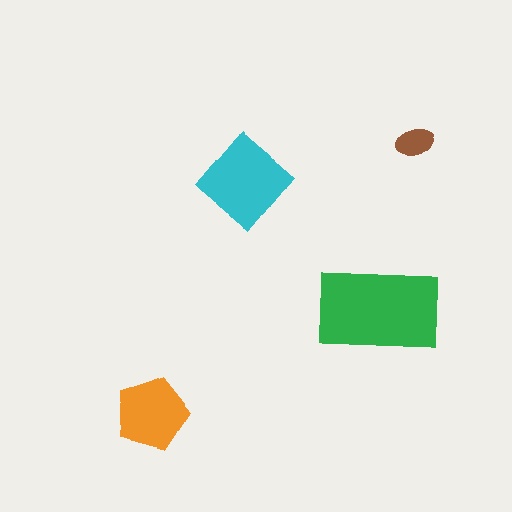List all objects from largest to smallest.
The green rectangle, the cyan diamond, the orange pentagon, the brown ellipse.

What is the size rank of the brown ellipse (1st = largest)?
4th.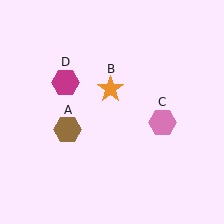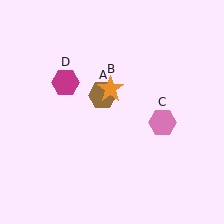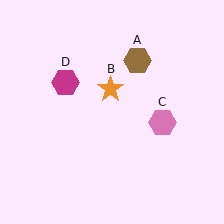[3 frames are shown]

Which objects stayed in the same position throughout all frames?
Orange star (object B) and pink hexagon (object C) and magenta hexagon (object D) remained stationary.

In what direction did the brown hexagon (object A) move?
The brown hexagon (object A) moved up and to the right.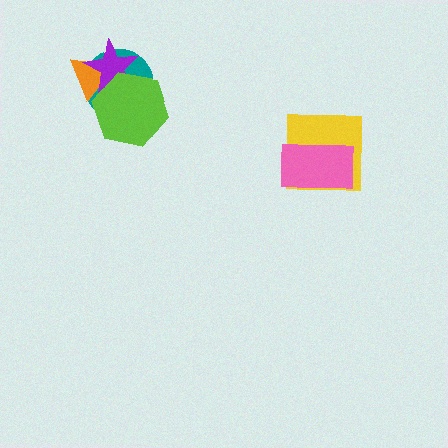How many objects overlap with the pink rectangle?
1 object overlaps with the pink rectangle.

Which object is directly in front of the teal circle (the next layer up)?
The orange triangle is directly in front of the teal circle.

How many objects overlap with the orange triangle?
3 objects overlap with the orange triangle.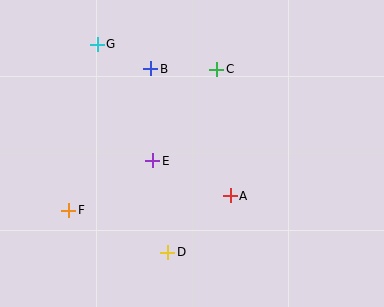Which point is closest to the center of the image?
Point E at (152, 161) is closest to the center.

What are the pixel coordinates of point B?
Point B is at (151, 69).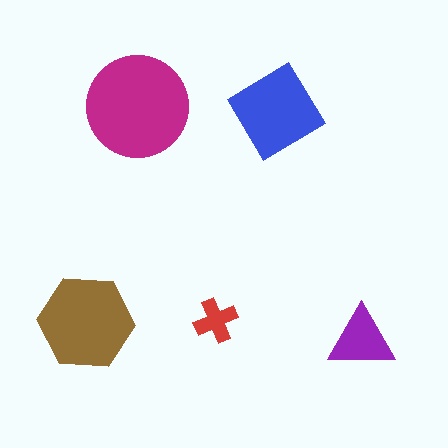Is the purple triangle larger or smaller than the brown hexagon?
Smaller.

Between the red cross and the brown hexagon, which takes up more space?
The brown hexagon.